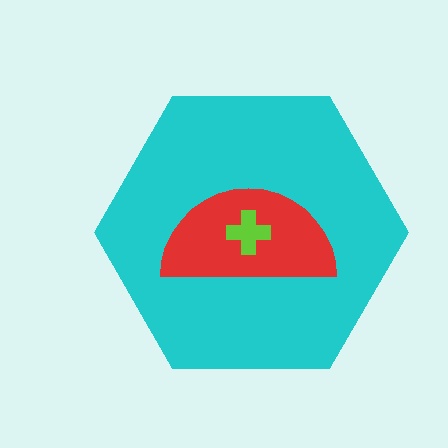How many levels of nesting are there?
3.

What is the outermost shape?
The cyan hexagon.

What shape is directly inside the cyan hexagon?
The red semicircle.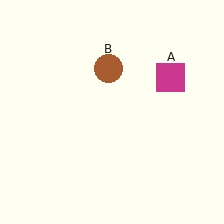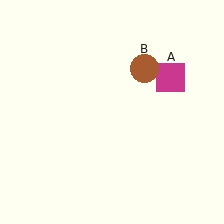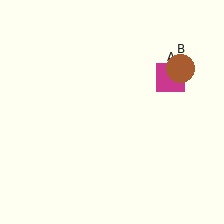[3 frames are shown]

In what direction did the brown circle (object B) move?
The brown circle (object B) moved right.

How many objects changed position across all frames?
1 object changed position: brown circle (object B).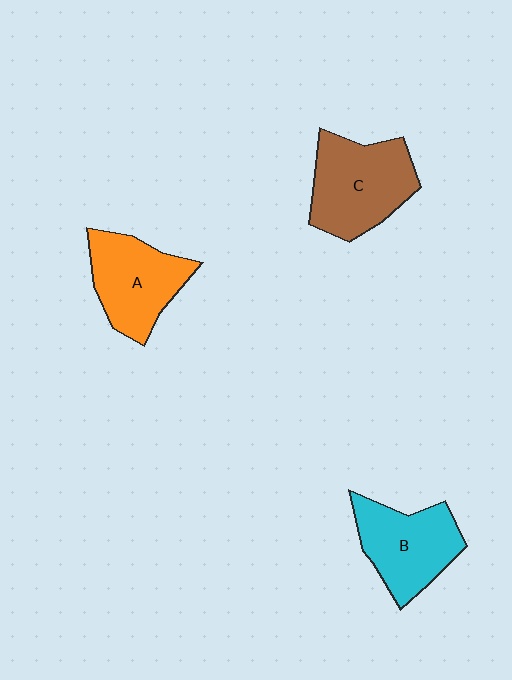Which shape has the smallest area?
Shape A (orange).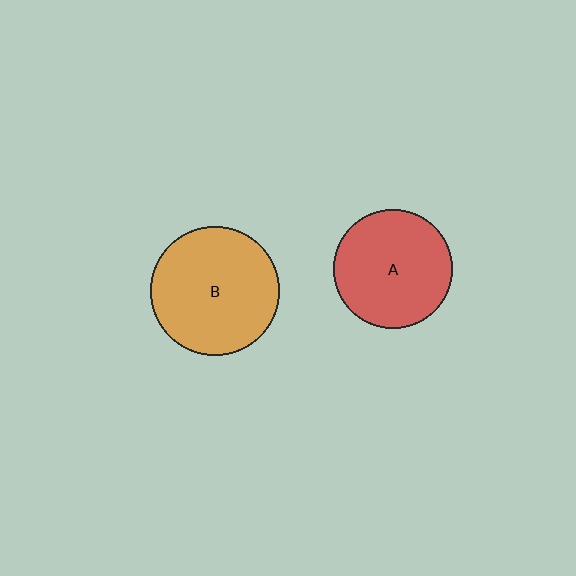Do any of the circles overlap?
No, none of the circles overlap.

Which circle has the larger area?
Circle B (orange).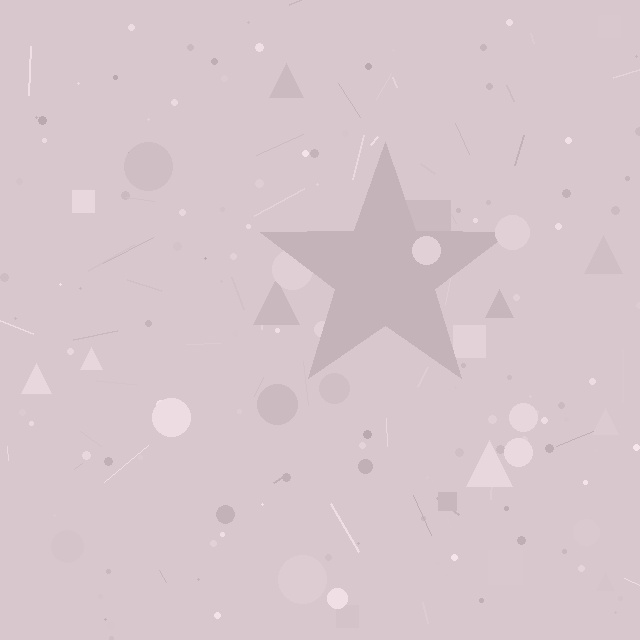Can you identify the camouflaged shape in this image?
The camouflaged shape is a star.